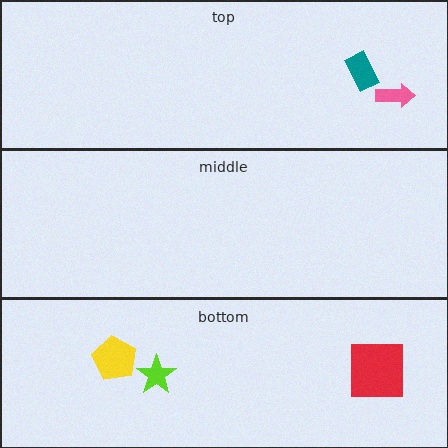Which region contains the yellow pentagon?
The bottom region.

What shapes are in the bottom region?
The red square, the lime star, the yellow pentagon.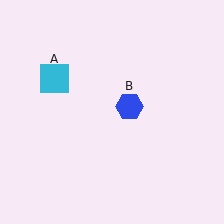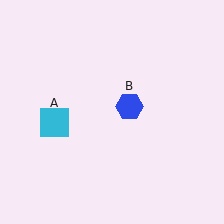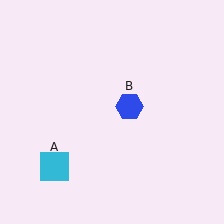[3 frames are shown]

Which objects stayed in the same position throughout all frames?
Blue hexagon (object B) remained stationary.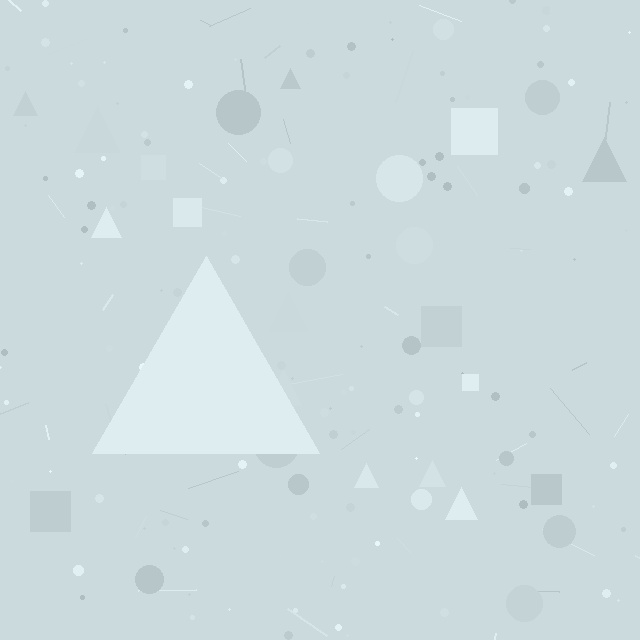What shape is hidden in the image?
A triangle is hidden in the image.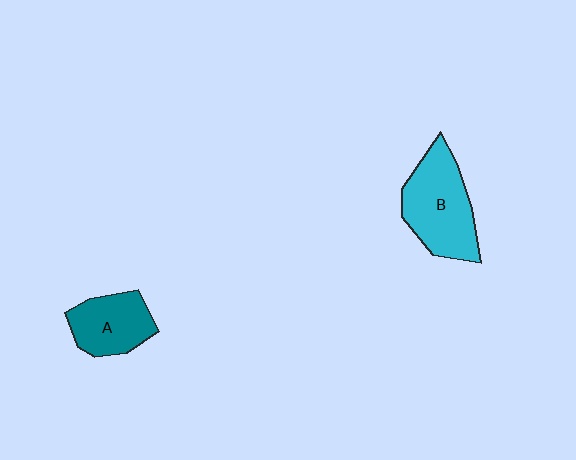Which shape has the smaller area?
Shape A (teal).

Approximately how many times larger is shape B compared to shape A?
Approximately 1.4 times.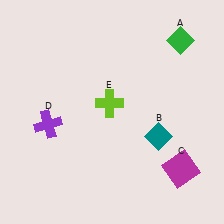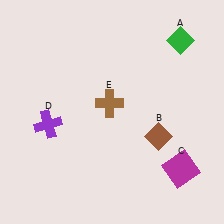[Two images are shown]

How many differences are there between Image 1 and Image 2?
There are 2 differences between the two images.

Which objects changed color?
B changed from teal to brown. E changed from lime to brown.